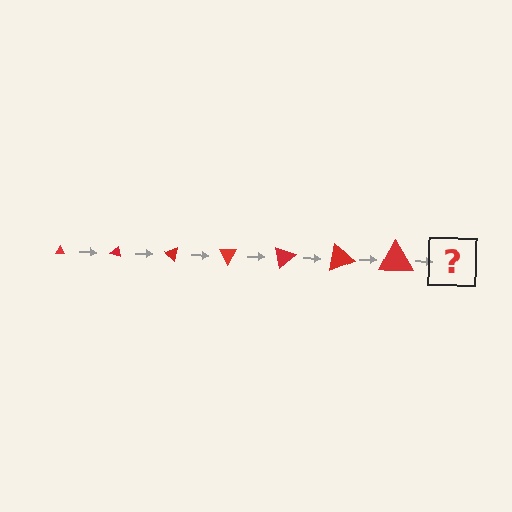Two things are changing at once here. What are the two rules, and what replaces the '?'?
The two rules are that the triangle grows larger each step and it rotates 20 degrees each step. The '?' should be a triangle, larger than the previous one and rotated 140 degrees from the start.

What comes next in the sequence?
The next element should be a triangle, larger than the previous one and rotated 140 degrees from the start.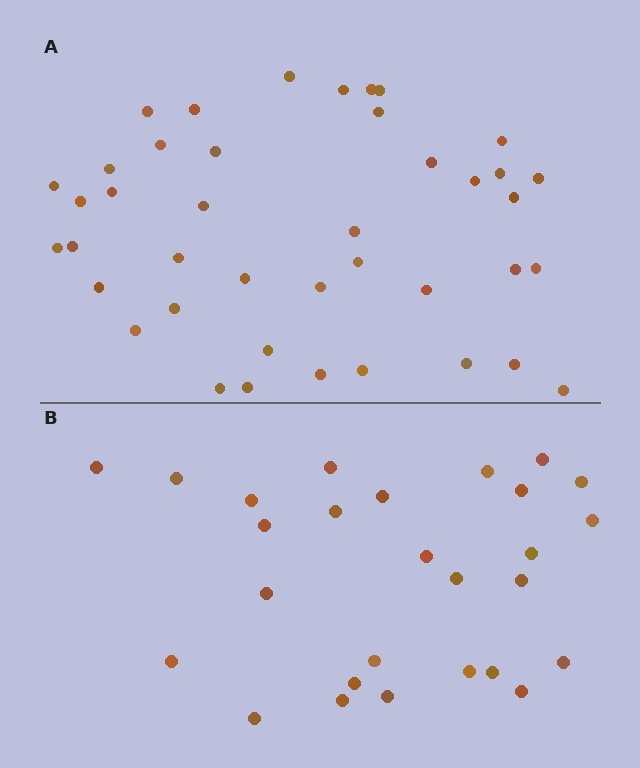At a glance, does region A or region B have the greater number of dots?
Region A (the top region) has more dots.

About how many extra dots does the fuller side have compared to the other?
Region A has approximately 15 more dots than region B.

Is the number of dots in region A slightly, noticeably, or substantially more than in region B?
Region A has substantially more. The ratio is roughly 1.5 to 1.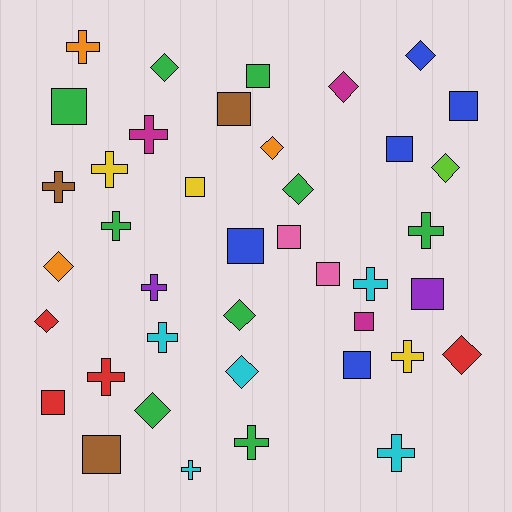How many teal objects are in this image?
There are no teal objects.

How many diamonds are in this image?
There are 12 diamonds.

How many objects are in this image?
There are 40 objects.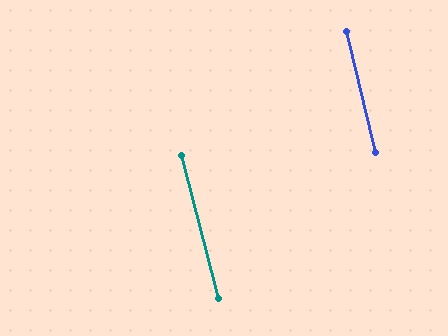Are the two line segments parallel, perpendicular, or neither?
Parallel — their directions differ by only 0.6°.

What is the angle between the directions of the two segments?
Approximately 1 degree.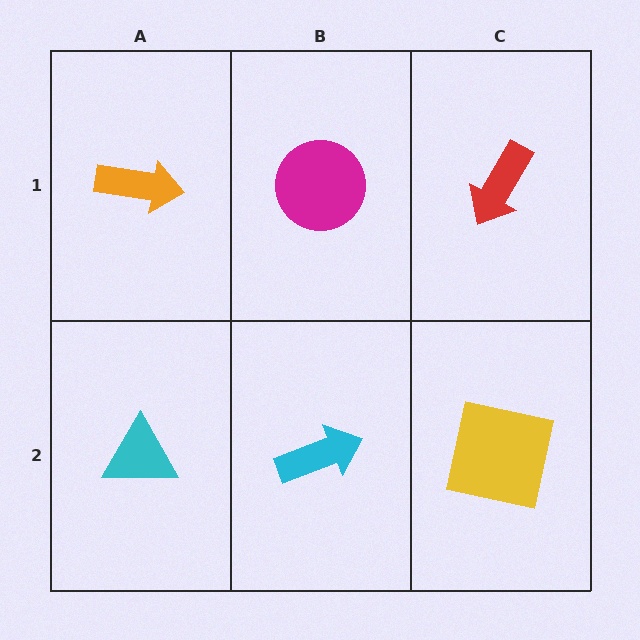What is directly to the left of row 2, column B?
A cyan triangle.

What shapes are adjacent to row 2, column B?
A magenta circle (row 1, column B), a cyan triangle (row 2, column A), a yellow square (row 2, column C).